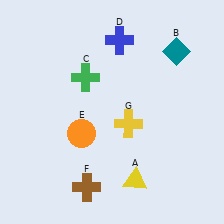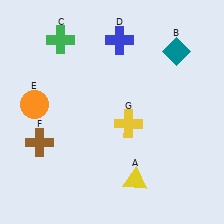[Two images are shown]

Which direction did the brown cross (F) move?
The brown cross (F) moved left.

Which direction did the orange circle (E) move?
The orange circle (E) moved left.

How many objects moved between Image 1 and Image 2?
3 objects moved between the two images.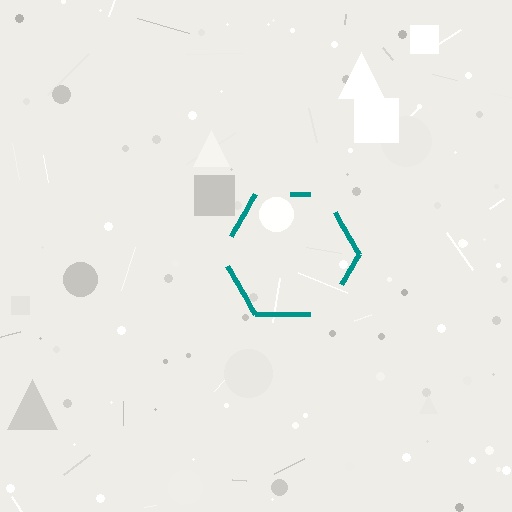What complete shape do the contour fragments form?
The contour fragments form a hexagon.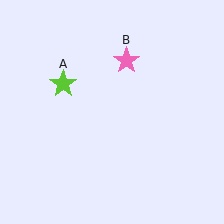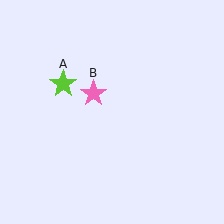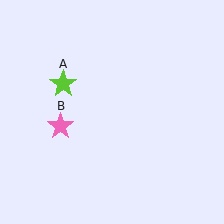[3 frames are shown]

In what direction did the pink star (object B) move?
The pink star (object B) moved down and to the left.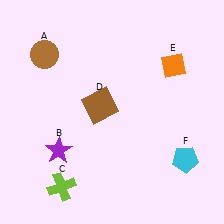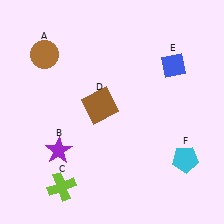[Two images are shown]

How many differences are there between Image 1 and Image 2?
There is 1 difference between the two images.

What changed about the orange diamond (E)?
In Image 1, E is orange. In Image 2, it changed to blue.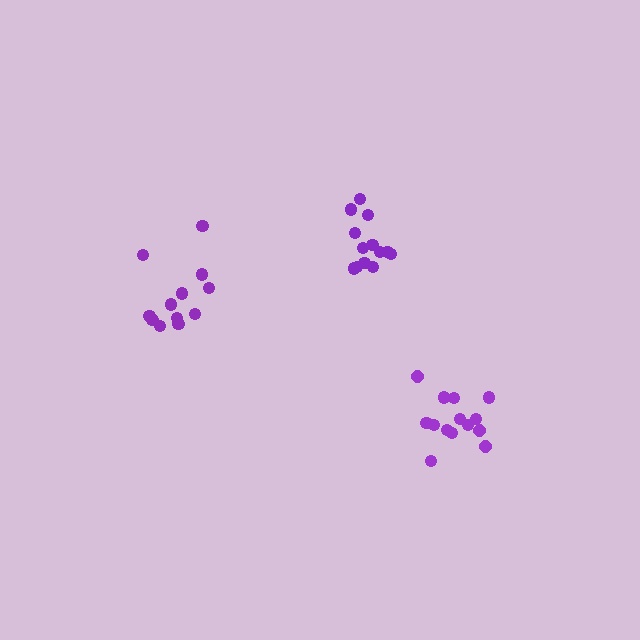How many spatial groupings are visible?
There are 3 spatial groupings.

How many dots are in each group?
Group 1: 13 dots, Group 2: 12 dots, Group 3: 14 dots (39 total).